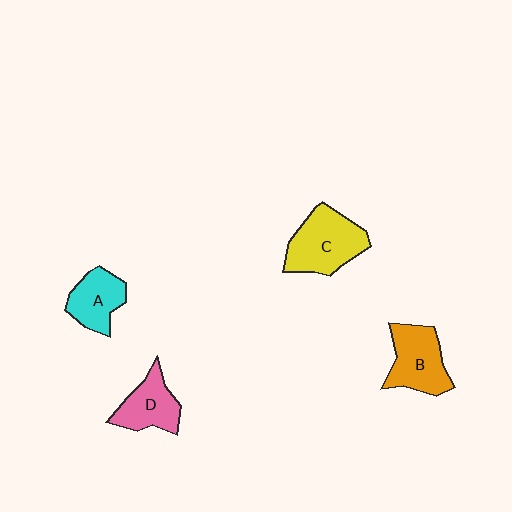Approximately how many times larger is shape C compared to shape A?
Approximately 1.5 times.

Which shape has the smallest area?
Shape A (cyan).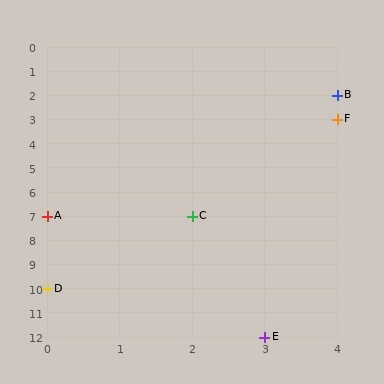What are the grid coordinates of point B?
Point B is at grid coordinates (4, 2).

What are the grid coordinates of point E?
Point E is at grid coordinates (3, 12).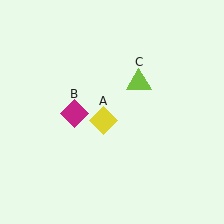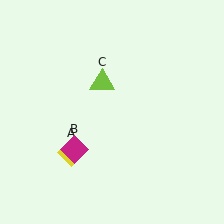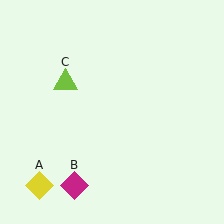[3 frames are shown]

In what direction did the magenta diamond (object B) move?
The magenta diamond (object B) moved down.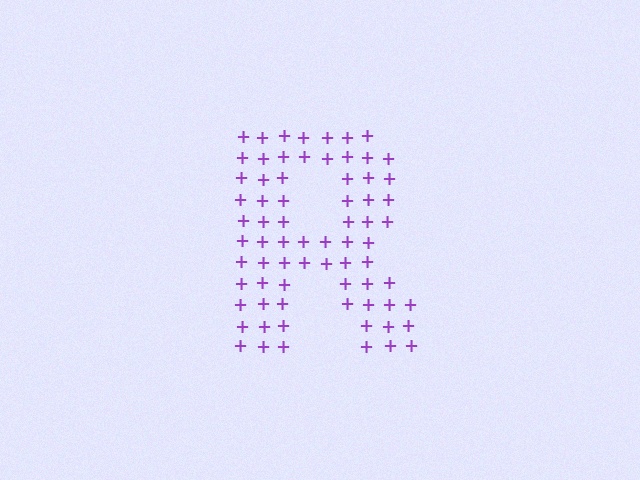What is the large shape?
The large shape is the letter R.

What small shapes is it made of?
It is made of small plus signs.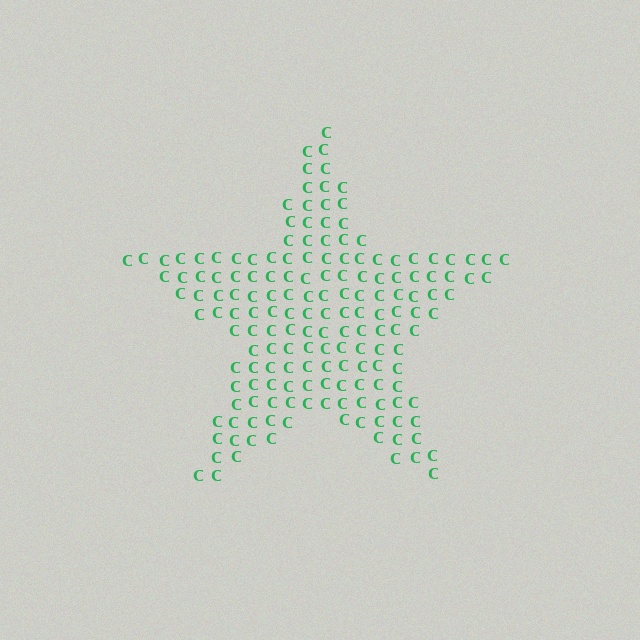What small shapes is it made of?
It is made of small letter C's.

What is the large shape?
The large shape is a star.